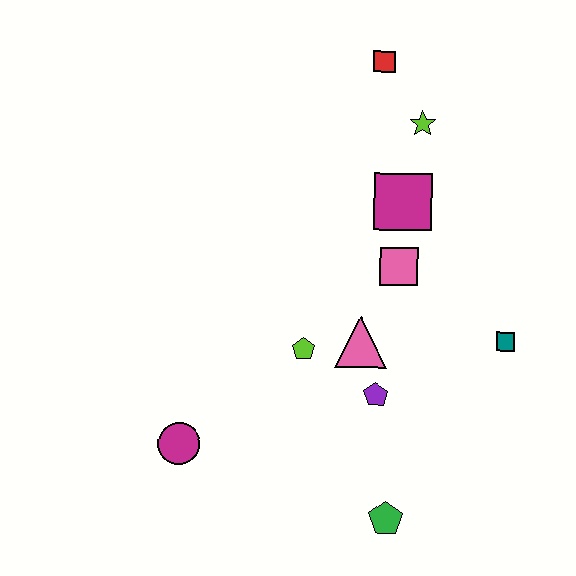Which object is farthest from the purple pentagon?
The red square is farthest from the purple pentagon.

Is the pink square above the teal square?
Yes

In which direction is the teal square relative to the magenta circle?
The teal square is to the right of the magenta circle.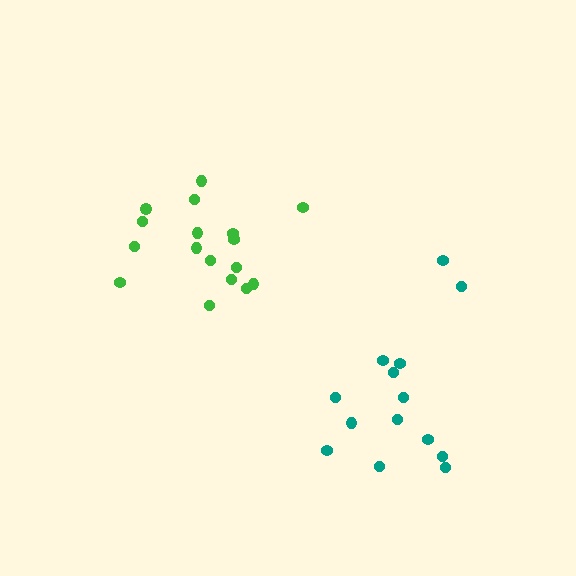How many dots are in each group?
Group 1: 14 dots, Group 2: 17 dots (31 total).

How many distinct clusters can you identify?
There are 2 distinct clusters.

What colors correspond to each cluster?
The clusters are colored: teal, green.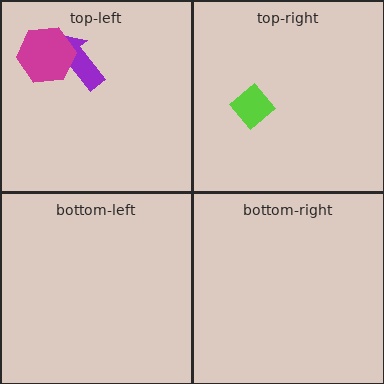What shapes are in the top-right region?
The lime diamond.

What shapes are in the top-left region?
The purple arrow, the magenta hexagon.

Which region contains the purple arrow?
The top-left region.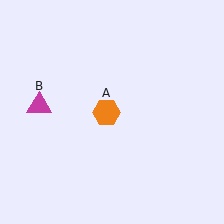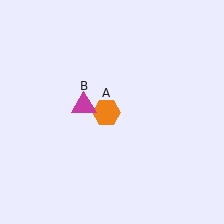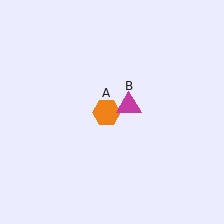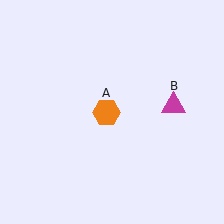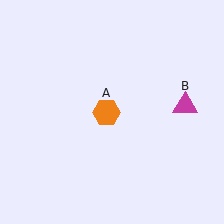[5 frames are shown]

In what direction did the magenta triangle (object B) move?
The magenta triangle (object B) moved right.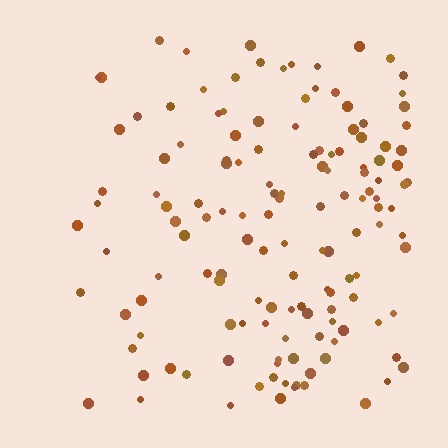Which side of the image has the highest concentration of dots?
The right.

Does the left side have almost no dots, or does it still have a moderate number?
Still a moderate number, just noticeably fewer than the right.